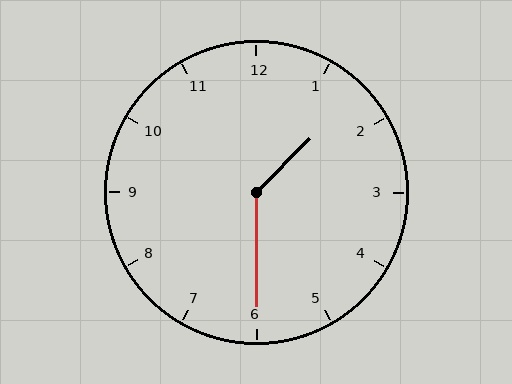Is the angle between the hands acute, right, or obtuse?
It is obtuse.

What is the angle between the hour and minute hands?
Approximately 135 degrees.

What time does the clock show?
1:30.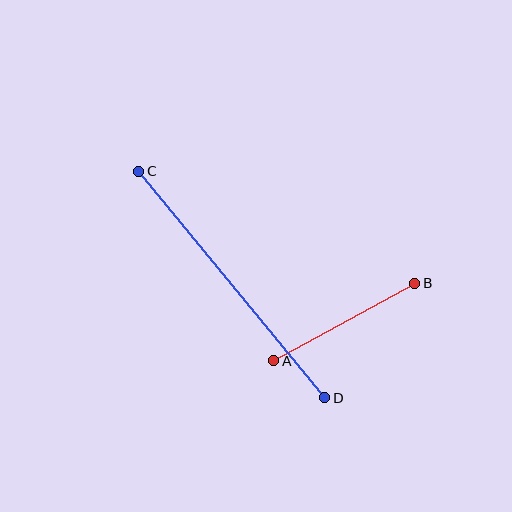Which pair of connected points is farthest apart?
Points C and D are farthest apart.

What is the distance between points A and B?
The distance is approximately 161 pixels.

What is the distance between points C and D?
The distance is approximately 293 pixels.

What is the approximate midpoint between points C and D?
The midpoint is at approximately (232, 284) pixels.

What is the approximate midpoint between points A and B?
The midpoint is at approximately (344, 322) pixels.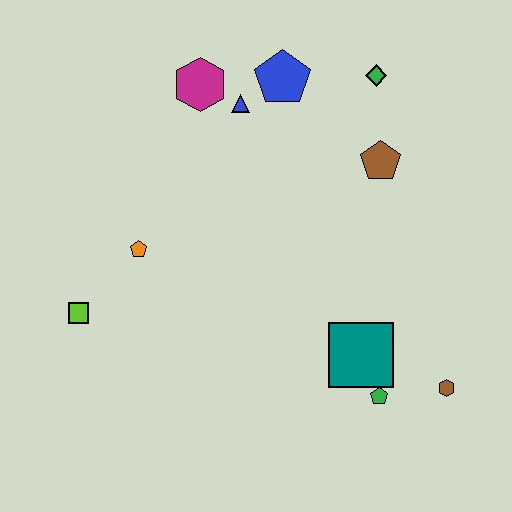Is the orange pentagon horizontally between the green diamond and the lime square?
Yes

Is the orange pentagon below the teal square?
No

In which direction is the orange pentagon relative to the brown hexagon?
The orange pentagon is to the left of the brown hexagon.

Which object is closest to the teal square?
The green pentagon is closest to the teal square.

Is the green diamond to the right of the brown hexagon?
No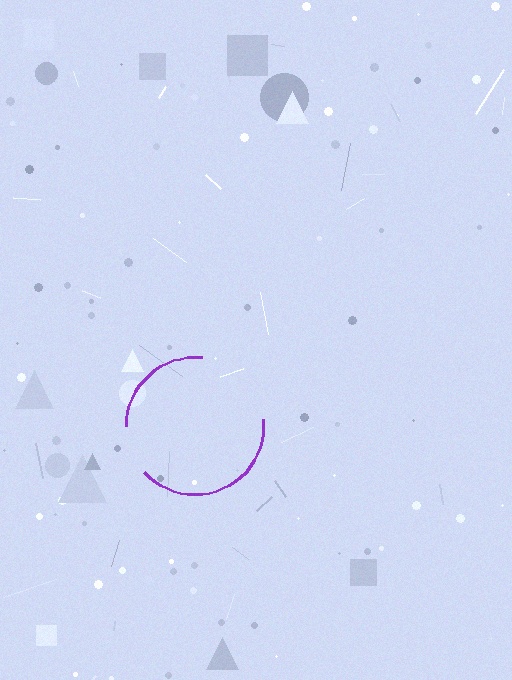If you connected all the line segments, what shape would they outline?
They would outline a circle.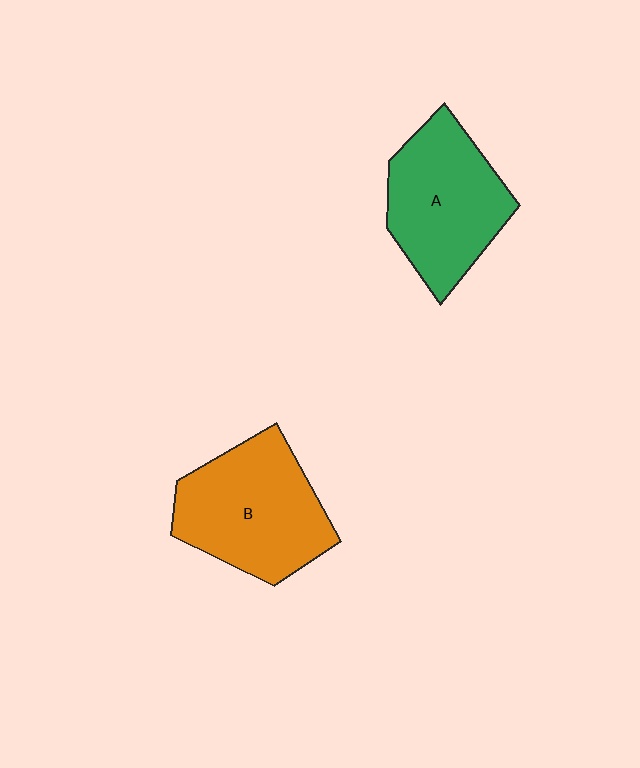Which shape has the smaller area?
Shape A (green).